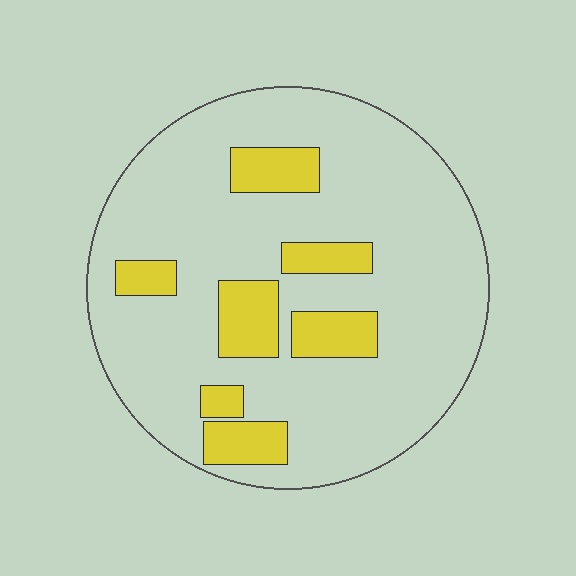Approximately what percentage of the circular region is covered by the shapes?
Approximately 20%.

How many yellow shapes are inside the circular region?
7.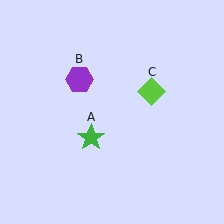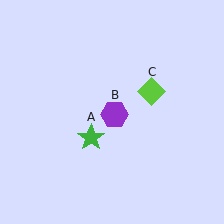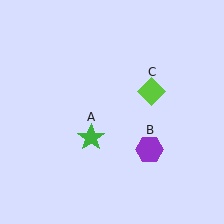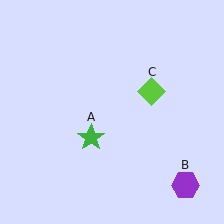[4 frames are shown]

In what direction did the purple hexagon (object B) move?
The purple hexagon (object B) moved down and to the right.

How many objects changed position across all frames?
1 object changed position: purple hexagon (object B).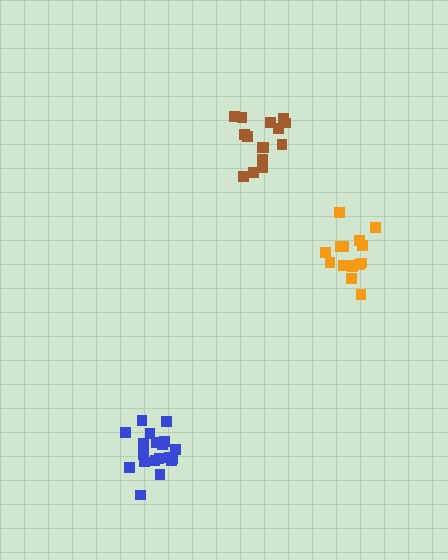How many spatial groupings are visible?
There are 3 spatial groupings.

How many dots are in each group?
Group 1: 15 dots, Group 2: 15 dots, Group 3: 19 dots (49 total).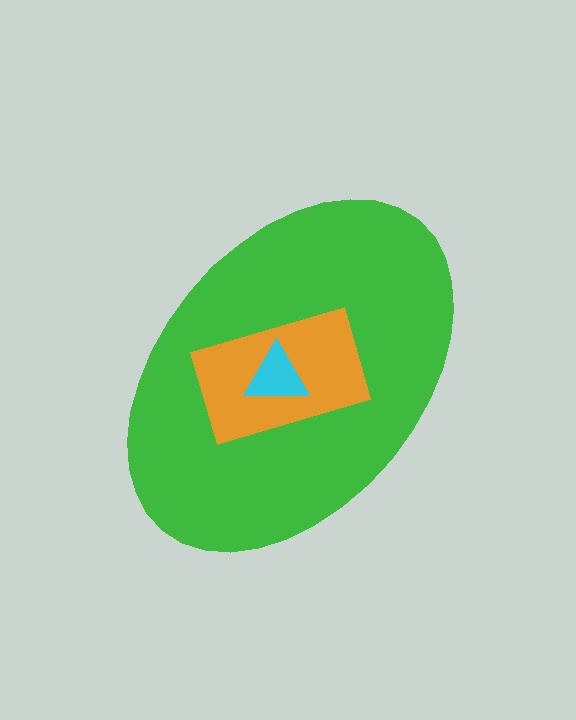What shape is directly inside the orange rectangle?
The cyan triangle.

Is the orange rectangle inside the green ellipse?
Yes.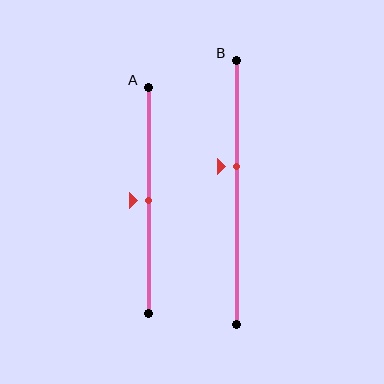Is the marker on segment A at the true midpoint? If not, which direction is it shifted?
Yes, the marker on segment A is at the true midpoint.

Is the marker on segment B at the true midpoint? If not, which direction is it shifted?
No, the marker on segment B is shifted upward by about 10% of the segment length.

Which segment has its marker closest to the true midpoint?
Segment A has its marker closest to the true midpoint.